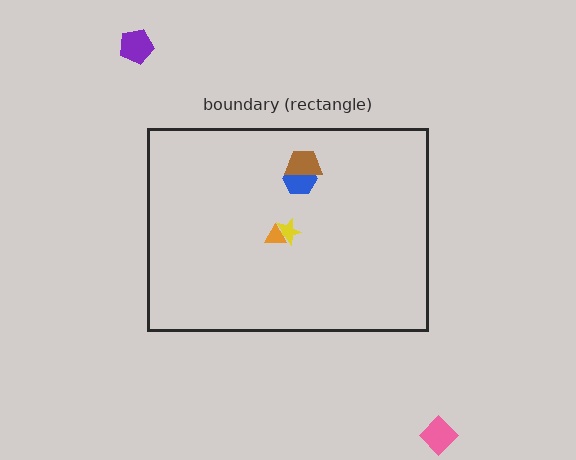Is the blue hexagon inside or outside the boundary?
Inside.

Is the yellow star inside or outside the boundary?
Inside.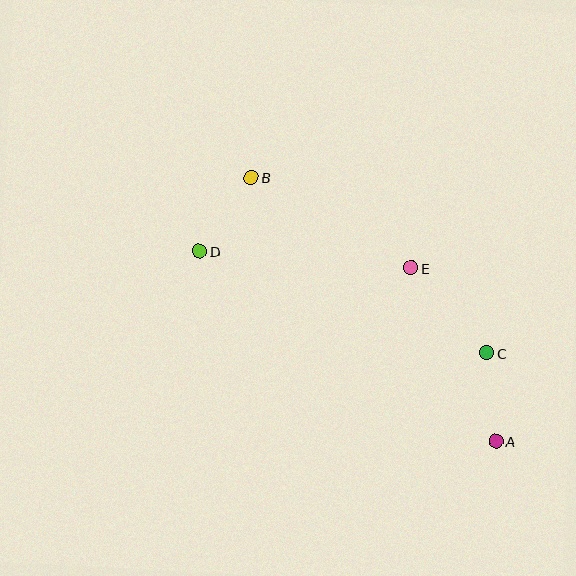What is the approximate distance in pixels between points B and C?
The distance between B and C is approximately 294 pixels.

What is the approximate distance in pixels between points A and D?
The distance between A and D is approximately 352 pixels.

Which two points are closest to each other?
Points A and C are closest to each other.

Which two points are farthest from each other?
Points A and B are farthest from each other.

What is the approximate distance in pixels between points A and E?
The distance between A and E is approximately 193 pixels.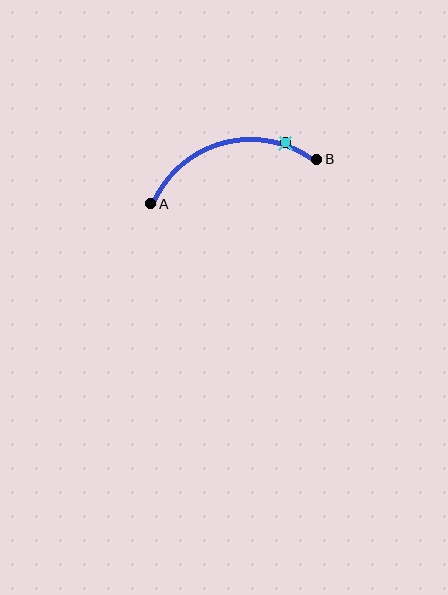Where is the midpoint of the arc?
The arc midpoint is the point on the curve farthest from the straight line joining A and B. It sits above that line.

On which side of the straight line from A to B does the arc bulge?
The arc bulges above the straight line connecting A and B.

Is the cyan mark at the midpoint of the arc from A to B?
No. The cyan mark lies on the arc but is closer to endpoint B. The arc midpoint would be at the point on the curve equidistant along the arc from both A and B.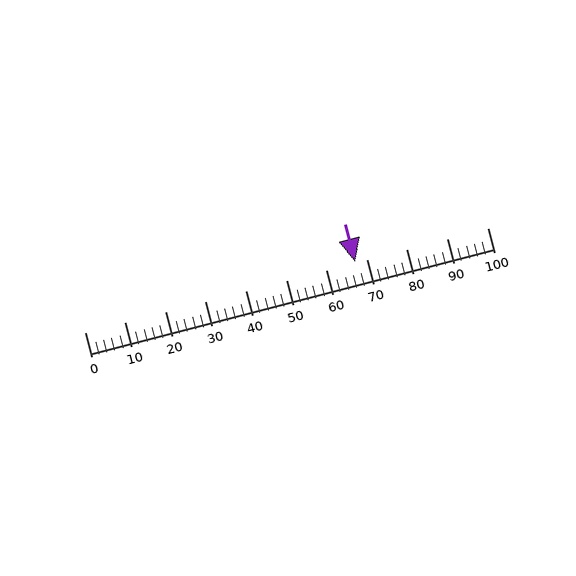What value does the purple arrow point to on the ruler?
The purple arrow points to approximately 67.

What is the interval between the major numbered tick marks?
The major tick marks are spaced 10 units apart.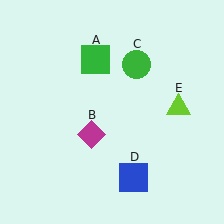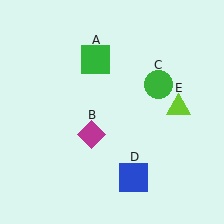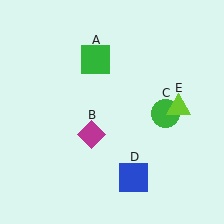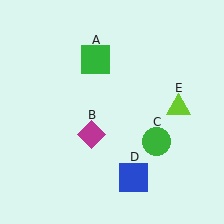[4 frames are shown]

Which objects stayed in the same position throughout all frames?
Green square (object A) and magenta diamond (object B) and blue square (object D) and lime triangle (object E) remained stationary.